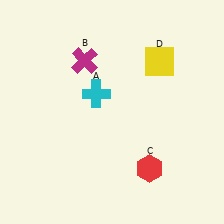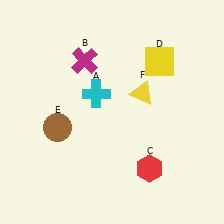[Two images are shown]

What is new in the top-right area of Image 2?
A yellow triangle (F) was added in the top-right area of Image 2.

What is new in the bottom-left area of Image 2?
A brown circle (E) was added in the bottom-left area of Image 2.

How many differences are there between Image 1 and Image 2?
There are 2 differences between the two images.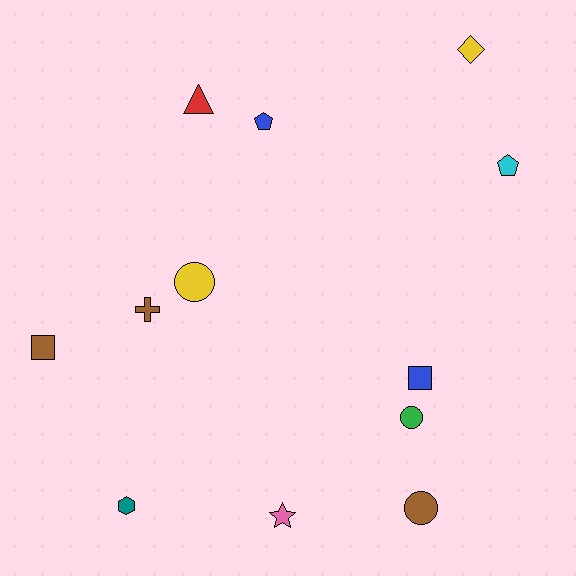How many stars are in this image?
There is 1 star.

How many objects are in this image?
There are 12 objects.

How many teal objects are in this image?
There is 1 teal object.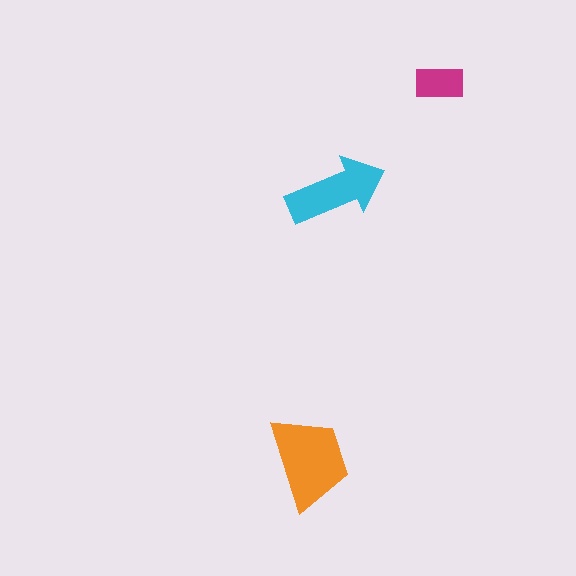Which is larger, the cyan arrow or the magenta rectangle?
The cyan arrow.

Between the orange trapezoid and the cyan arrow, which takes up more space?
The orange trapezoid.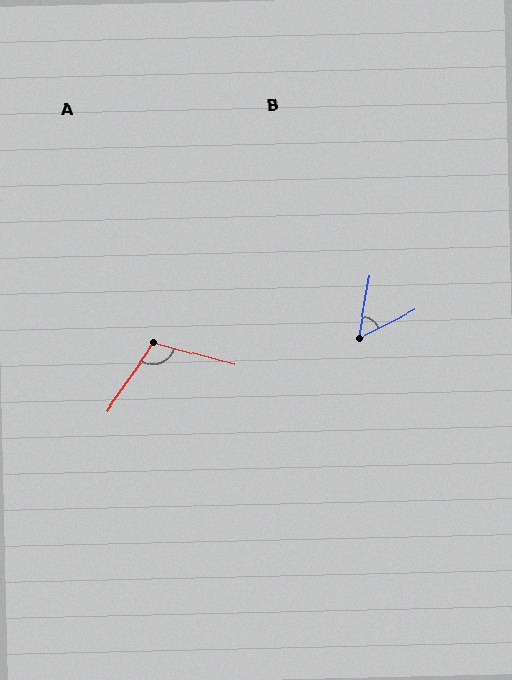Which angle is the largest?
A, at approximately 110 degrees.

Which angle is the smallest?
B, at approximately 54 degrees.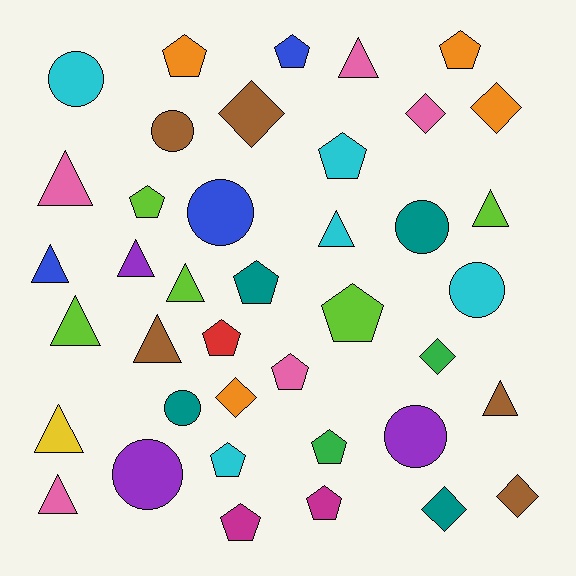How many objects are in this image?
There are 40 objects.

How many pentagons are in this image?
There are 13 pentagons.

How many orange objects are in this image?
There are 4 orange objects.